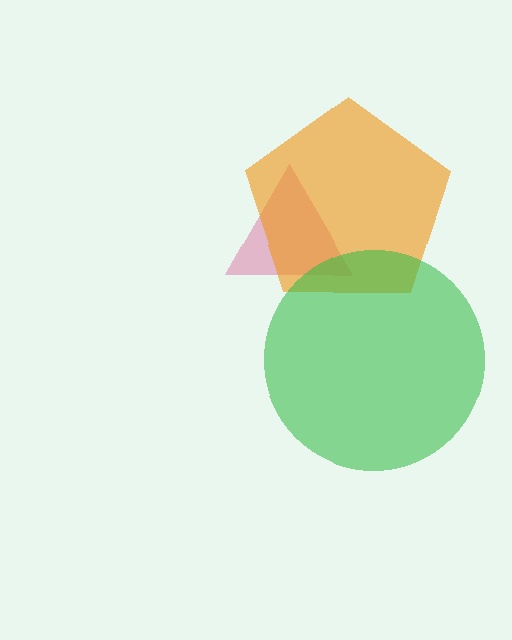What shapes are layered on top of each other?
The layered shapes are: a pink triangle, an orange pentagon, a green circle.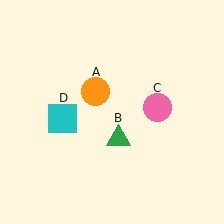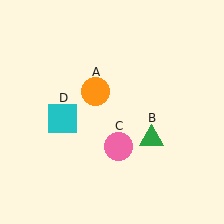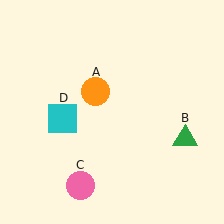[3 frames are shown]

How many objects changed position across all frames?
2 objects changed position: green triangle (object B), pink circle (object C).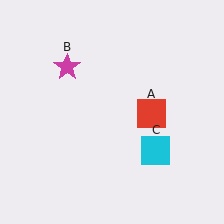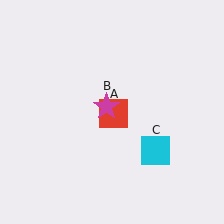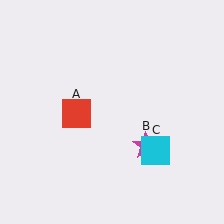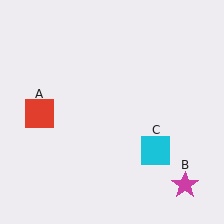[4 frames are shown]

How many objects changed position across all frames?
2 objects changed position: red square (object A), magenta star (object B).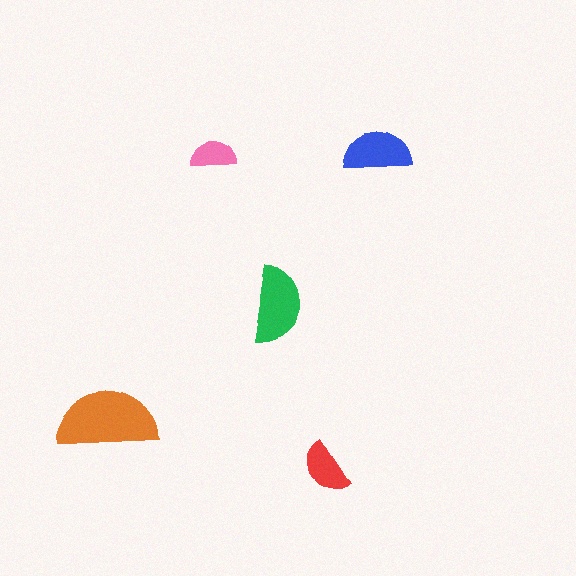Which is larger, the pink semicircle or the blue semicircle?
The blue one.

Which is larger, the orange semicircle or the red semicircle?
The orange one.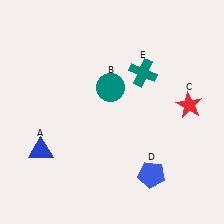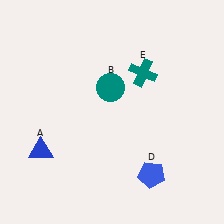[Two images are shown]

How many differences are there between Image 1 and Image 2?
There is 1 difference between the two images.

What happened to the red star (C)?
The red star (C) was removed in Image 2. It was in the top-right area of Image 1.